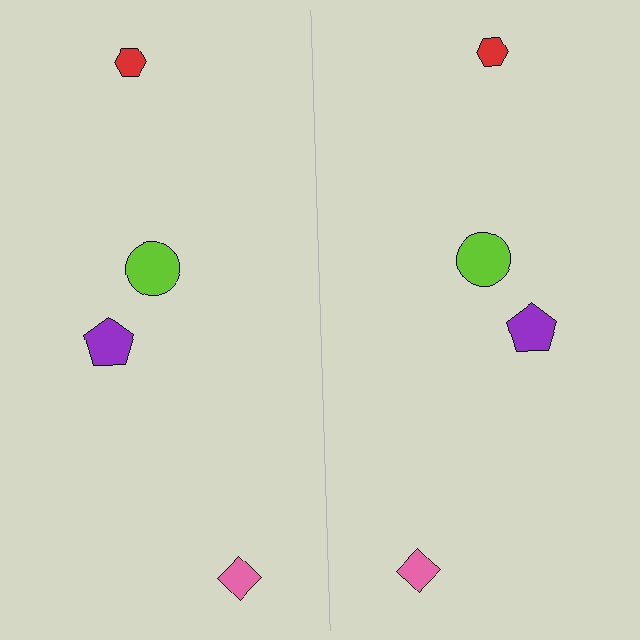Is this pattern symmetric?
Yes, this pattern has bilateral (reflection) symmetry.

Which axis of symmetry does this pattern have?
The pattern has a vertical axis of symmetry running through the center of the image.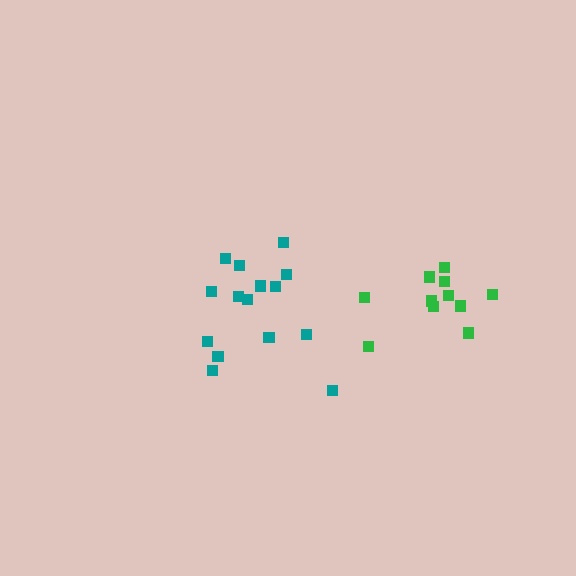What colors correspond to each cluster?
The clusters are colored: green, teal.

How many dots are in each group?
Group 1: 11 dots, Group 2: 15 dots (26 total).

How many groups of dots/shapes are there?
There are 2 groups.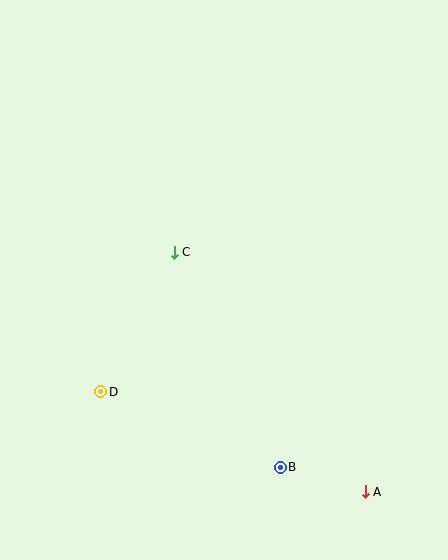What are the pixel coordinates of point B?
Point B is at (280, 467).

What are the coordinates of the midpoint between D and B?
The midpoint between D and B is at (190, 430).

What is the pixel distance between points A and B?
The distance between A and B is 89 pixels.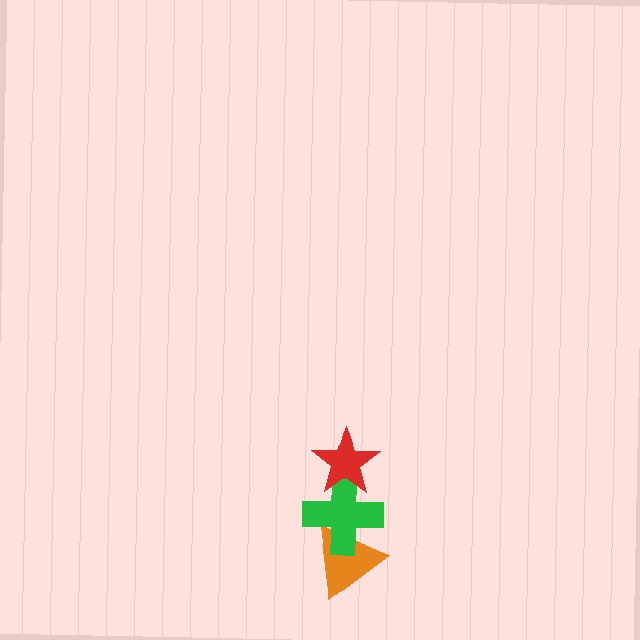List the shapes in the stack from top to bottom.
From top to bottom: the red star, the green cross, the orange triangle.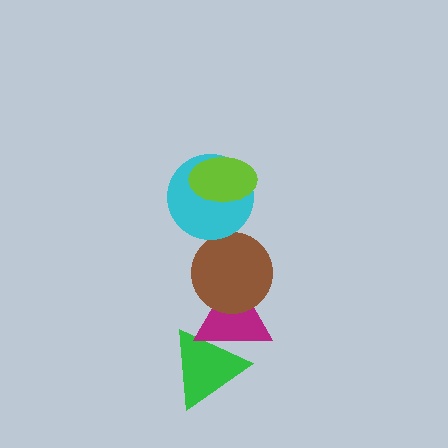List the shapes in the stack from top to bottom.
From top to bottom: the lime ellipse, the cyan circle, the brown circle, the magenta triangle, the green triangle.